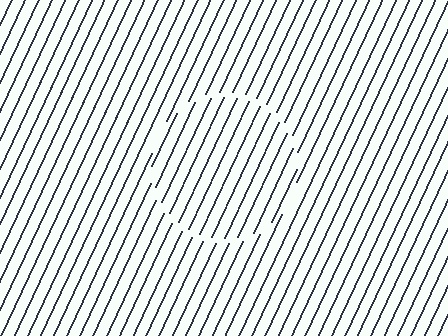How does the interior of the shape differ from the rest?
The interior of the shape contains the same grating, shifted by half a period — the contour is defined by the phase discontinuity where line-ends from the inner and outer gratings abut.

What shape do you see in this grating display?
An illusory circle. The interior of the shape contains the same grating, shifted by half a period — the contour is defined by the phase discontinuity where line-ends from the inner and outer gratings abut.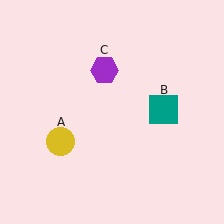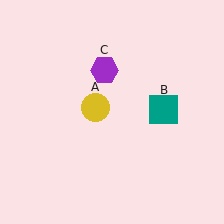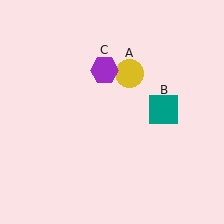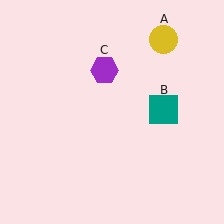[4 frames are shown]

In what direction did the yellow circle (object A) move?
The yellow circle (object A) moved up and to the right.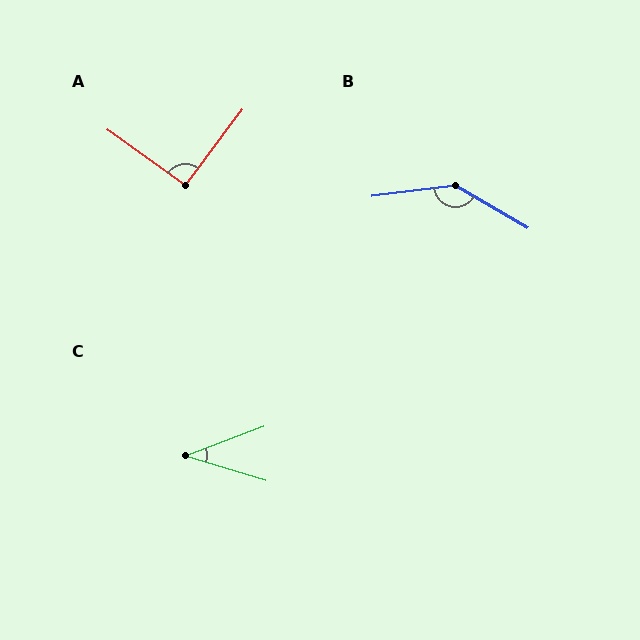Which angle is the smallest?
C, at approximately 38 degrees.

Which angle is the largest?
B, at approximately 142 degrees.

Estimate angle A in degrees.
Approximately 91 degrees.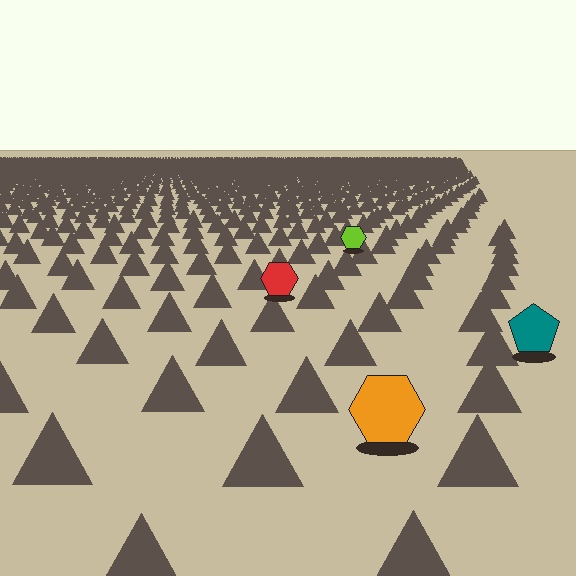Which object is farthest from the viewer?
The lime hexagon is farthest from the viewer. It appears smaller and the ground texture around it is denser.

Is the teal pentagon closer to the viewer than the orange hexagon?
No. The orange hexagon is closer — you can tell from the texture gradient: the ground texture is coarser near it.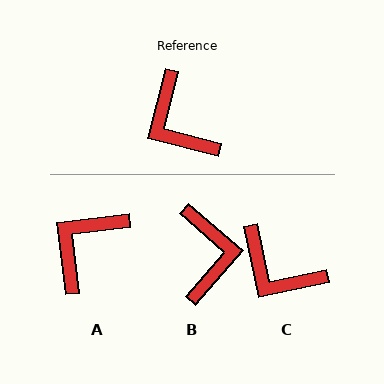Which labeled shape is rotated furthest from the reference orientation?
B, about 153 degrees away.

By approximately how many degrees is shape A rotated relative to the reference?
Approximately 69 degrees clockwise.